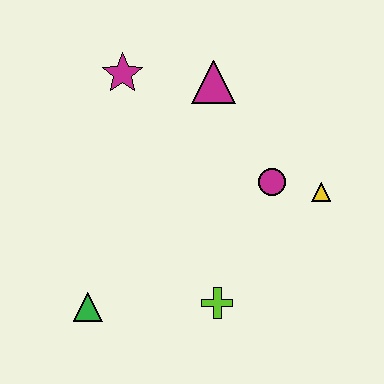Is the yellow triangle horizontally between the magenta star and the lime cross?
No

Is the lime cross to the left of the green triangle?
No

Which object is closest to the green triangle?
The lime cross is closest to the green triangle.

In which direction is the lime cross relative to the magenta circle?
The lime cross is below the magenta circle.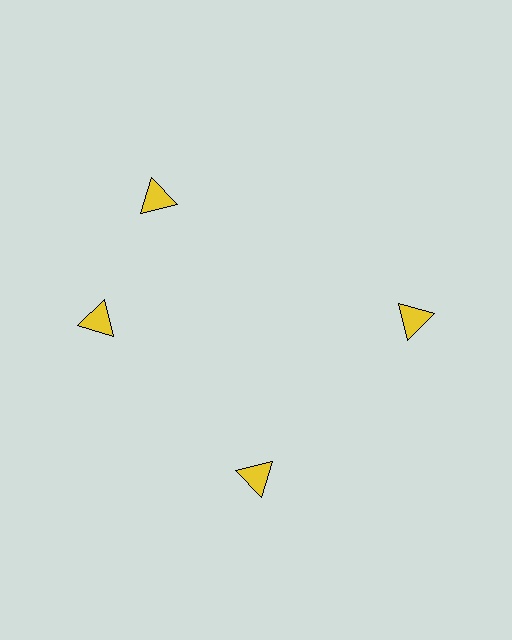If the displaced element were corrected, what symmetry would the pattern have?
It would have 4-fold rotational symmetry — the pattern would map onto itself every 90 degrees.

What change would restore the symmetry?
The symmetry would be restored by rotating it back into even spacing with its neighbors so that all 4 triangles sit at equal angles and equal distance from the center.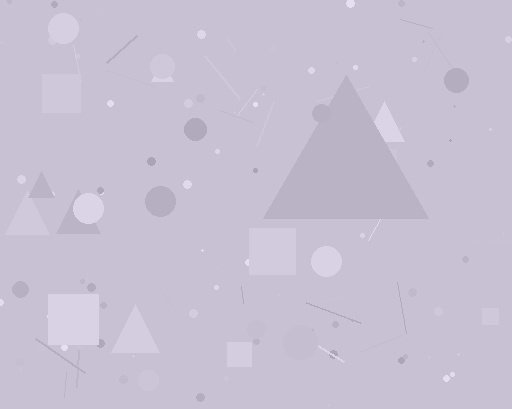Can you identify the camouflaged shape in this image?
The camouflaged shape is a triangle.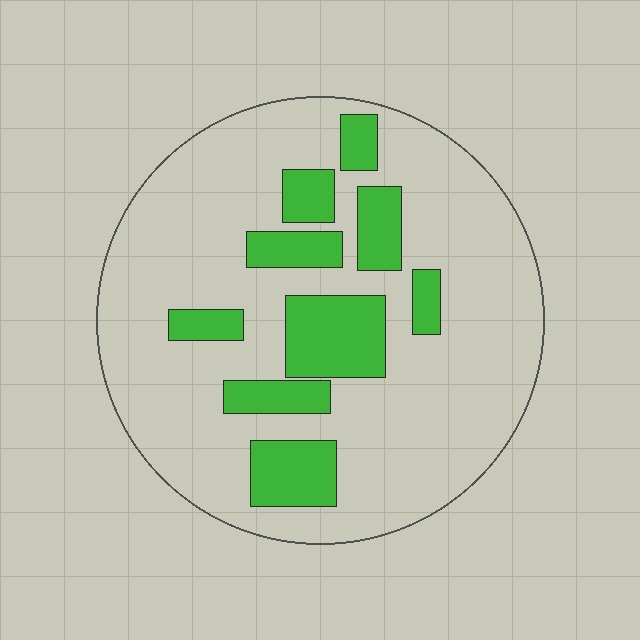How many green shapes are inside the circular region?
9.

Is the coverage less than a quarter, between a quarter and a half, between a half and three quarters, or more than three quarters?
Less than a quarter.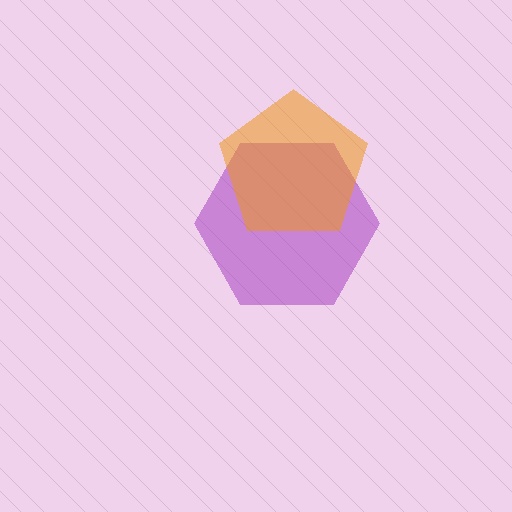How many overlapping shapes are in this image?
There are 2 overlapping shapes in the image.